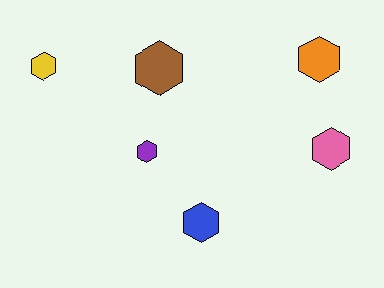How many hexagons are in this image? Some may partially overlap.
There are 6 hexagons.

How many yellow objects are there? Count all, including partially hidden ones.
There is 1 yellow object.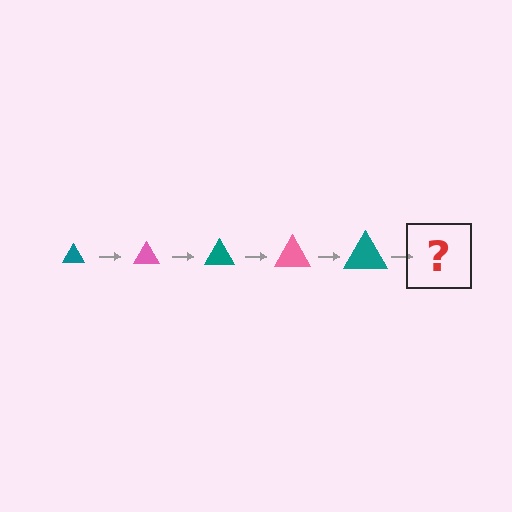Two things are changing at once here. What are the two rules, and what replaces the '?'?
The two rules are that the triangle grows larger each step and the color cycles through teal and pink. The '?' should be a pink triangle, larger than the previous one.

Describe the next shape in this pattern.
It should be a pink triangle, larger than the previous one.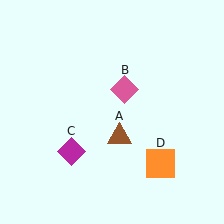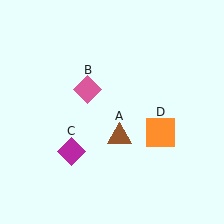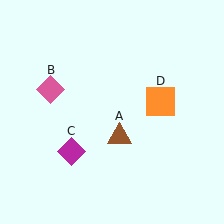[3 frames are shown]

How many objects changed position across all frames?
2 objects changed position: pink diamond (object B), orange square (object D).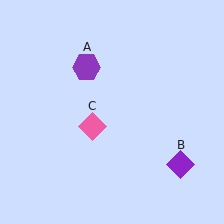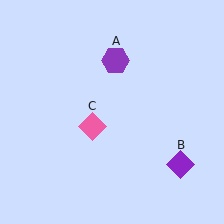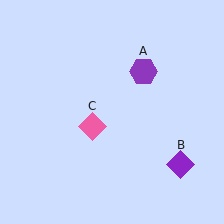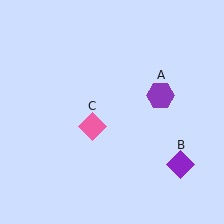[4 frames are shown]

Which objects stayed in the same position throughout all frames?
Purple diamond (object B) and pink diamond (object C) remained stationary.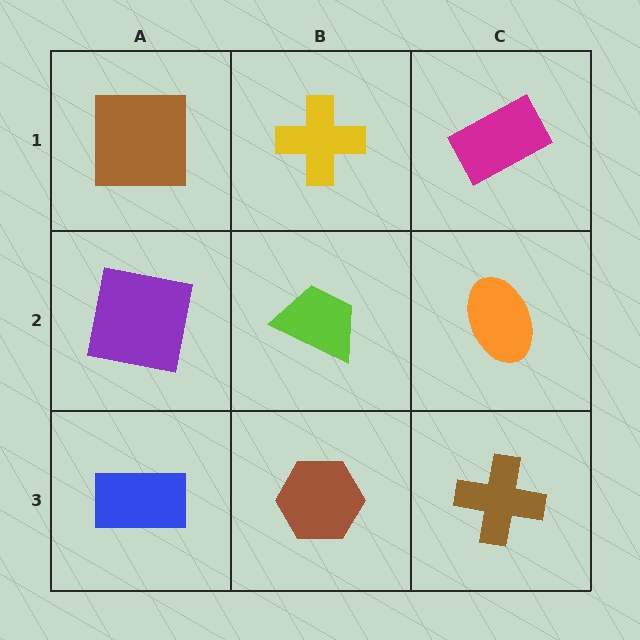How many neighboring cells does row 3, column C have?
2.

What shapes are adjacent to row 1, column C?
An orange ellipse (row 2, column C), a yellow cross (row 1, column B).